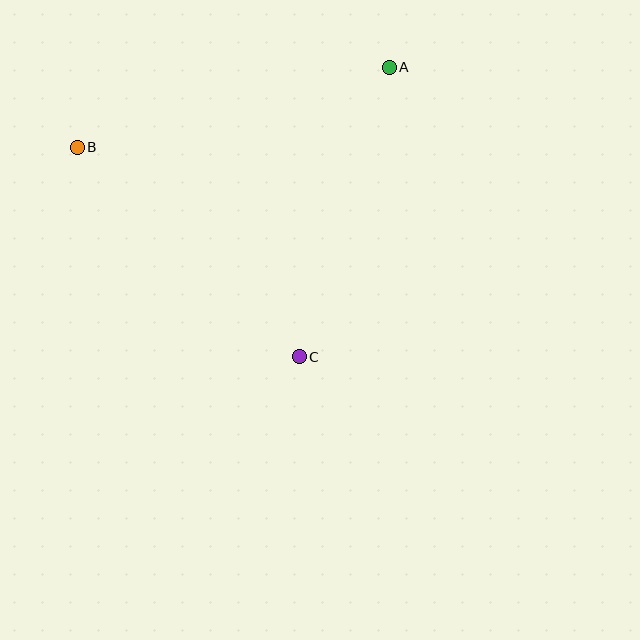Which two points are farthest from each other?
Points A and B are farthest from each other.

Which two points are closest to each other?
Points A and C are closest to each other.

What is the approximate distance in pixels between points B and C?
The distance between B and C is approximately 305 pixels.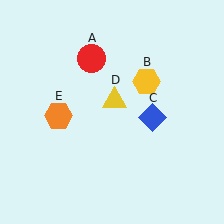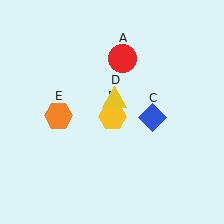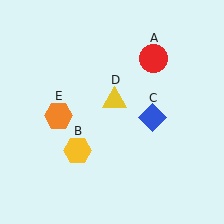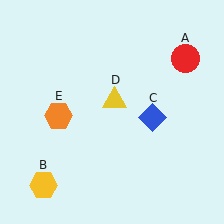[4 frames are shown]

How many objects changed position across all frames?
2 objects changed position: red circle (object A), yellow hexagon (object B).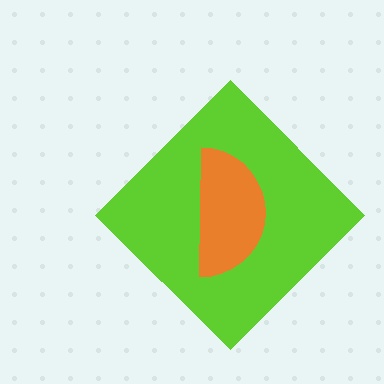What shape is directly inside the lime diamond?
The orange semicircle.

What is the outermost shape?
The lime diamond.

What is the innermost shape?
The orange semicircle.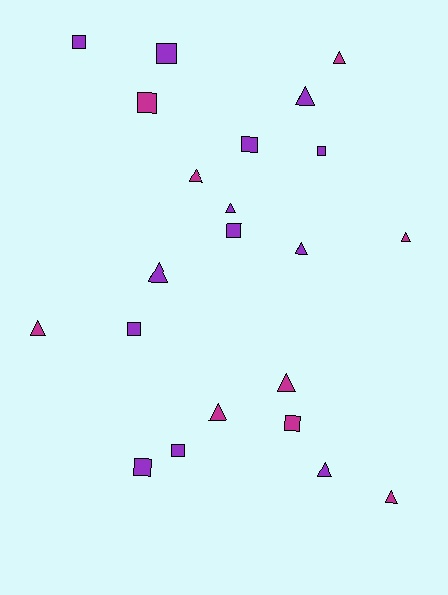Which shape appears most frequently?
Triangle, with 12 objects.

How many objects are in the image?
There are 22 objects.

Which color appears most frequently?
Purple, with 13 objects.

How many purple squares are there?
There are 8 purple squares.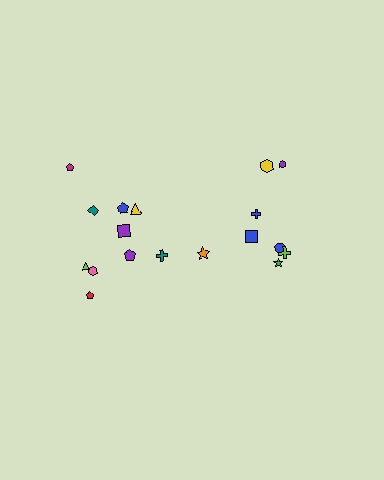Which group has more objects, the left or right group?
The left group.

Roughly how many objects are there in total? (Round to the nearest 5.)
Roughly 20 objects in total.